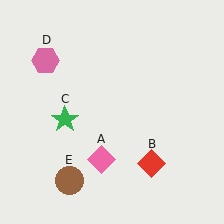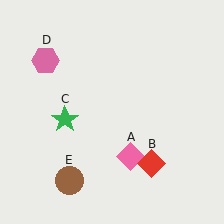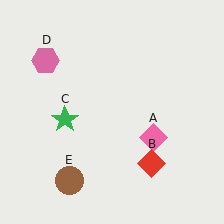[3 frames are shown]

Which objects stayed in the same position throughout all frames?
Red diamond (object B) and green star (object C) and pink hexagon (object D) and brown circle (object E) remained stationary.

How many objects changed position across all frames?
1 object changed position: pink diamond (object A).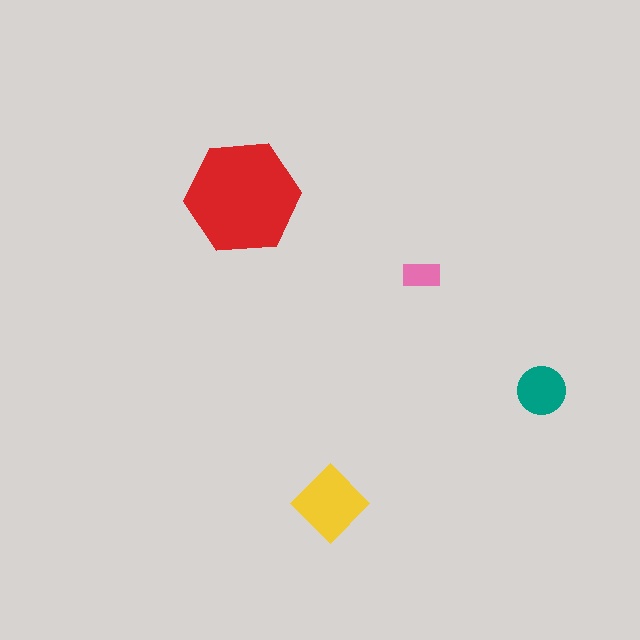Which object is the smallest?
The pink rectangle.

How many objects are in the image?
There are 4 objects in the image.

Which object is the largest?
The red hexagon.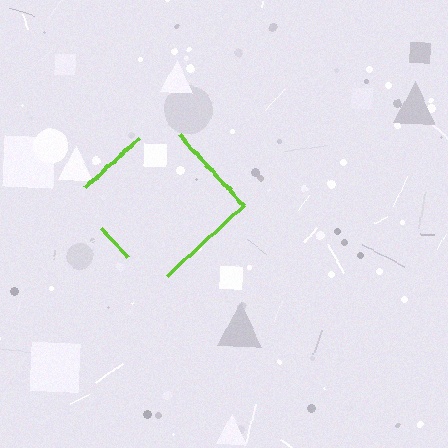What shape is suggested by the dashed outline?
The dashed outline suggests a diamond.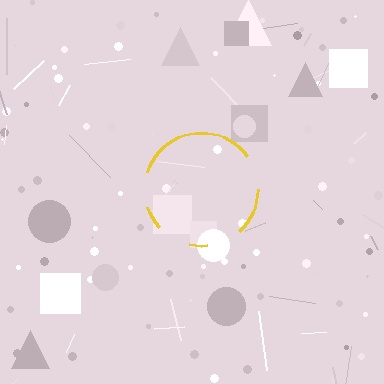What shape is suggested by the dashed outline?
The dashed outline suggests a circle.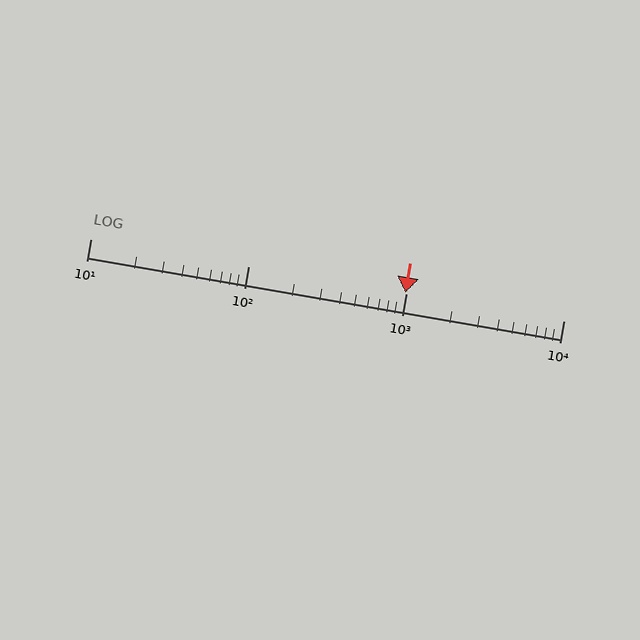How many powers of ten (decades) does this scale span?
The scale spans 3 decades, from 10 to 10000.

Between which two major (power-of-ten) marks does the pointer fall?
The pointer is between 100 and 1000.